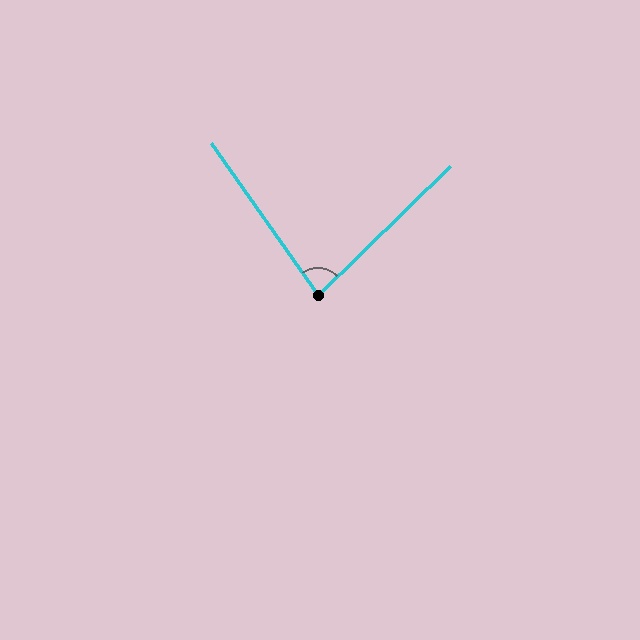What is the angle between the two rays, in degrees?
Approximately 81 degrees.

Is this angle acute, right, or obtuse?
It is acute.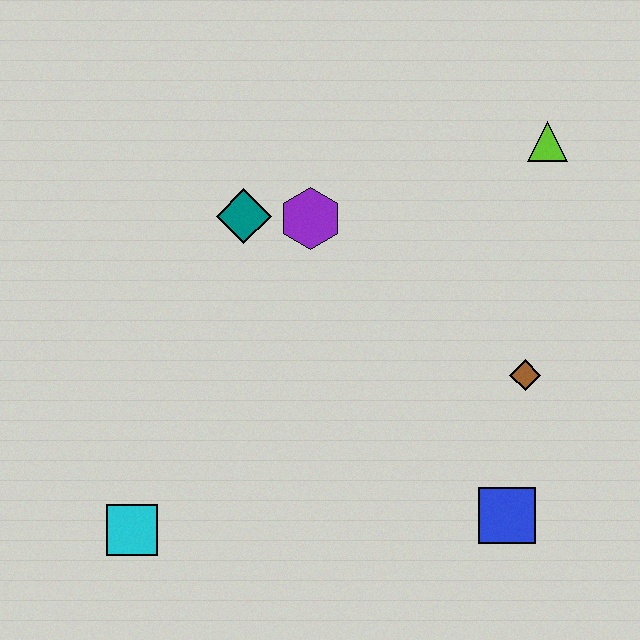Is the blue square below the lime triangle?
Yes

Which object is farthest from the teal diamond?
The blue square is farthest from the teal diamond.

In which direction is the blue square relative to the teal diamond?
The blue square is below the teal diamond.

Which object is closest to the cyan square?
The teal diamond is closest to the cyan square.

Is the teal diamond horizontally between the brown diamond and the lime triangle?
No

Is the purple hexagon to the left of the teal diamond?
No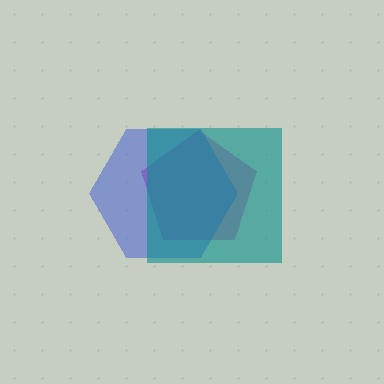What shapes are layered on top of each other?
The layered shapes are: a magenta pentagon, a blue hexagon, a teal square.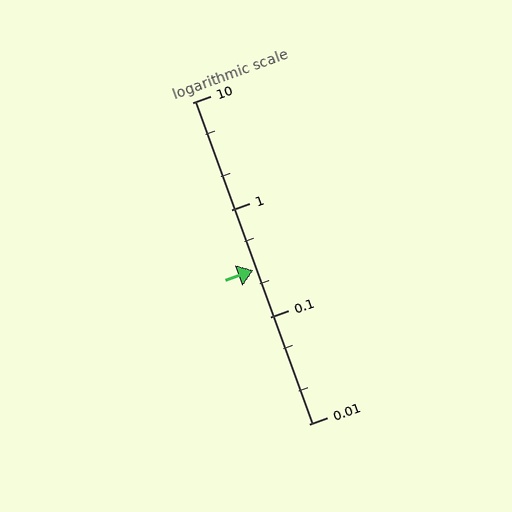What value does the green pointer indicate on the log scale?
The pointer indicates approximately 0.27.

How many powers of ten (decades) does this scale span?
The scale spans 3 decades, from 0.01 to 10.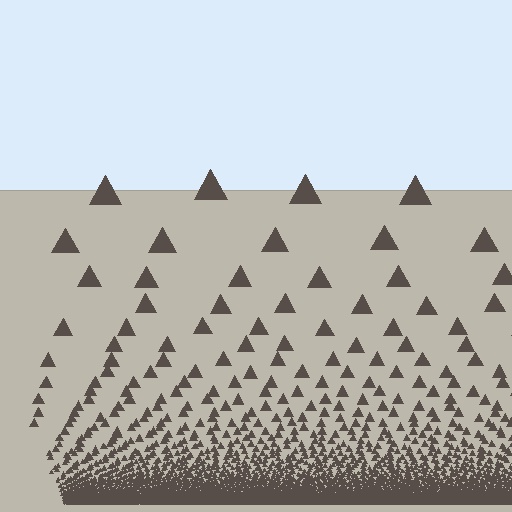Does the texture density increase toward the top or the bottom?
Density increases toward the bottom.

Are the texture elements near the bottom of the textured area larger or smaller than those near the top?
Smaller. The gradient is inverted — elements near the bottom are smaller and denser.